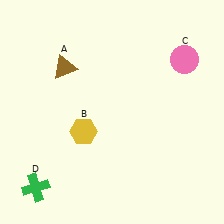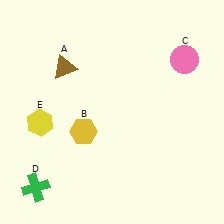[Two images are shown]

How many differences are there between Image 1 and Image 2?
There is 1 difference between the two images.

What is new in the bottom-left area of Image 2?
A yellow hexagon (E) was added in the bottom-left area of Image 2.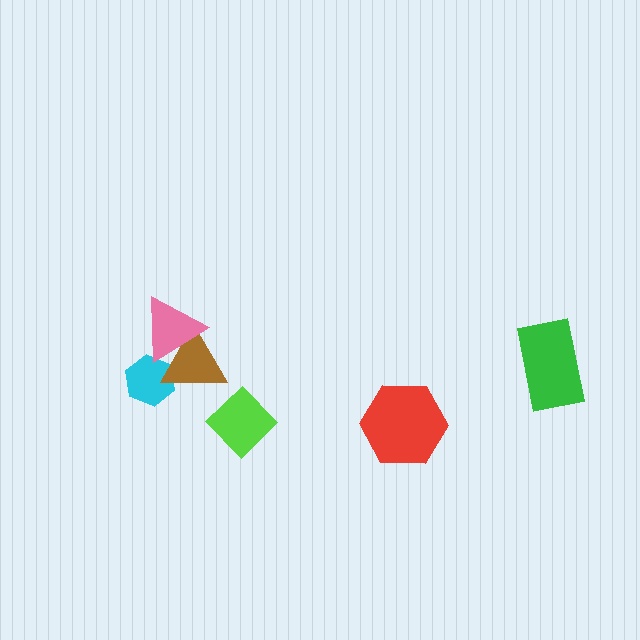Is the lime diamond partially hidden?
No, no other shape covers it.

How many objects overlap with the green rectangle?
0 objects overlap with the green rectangle.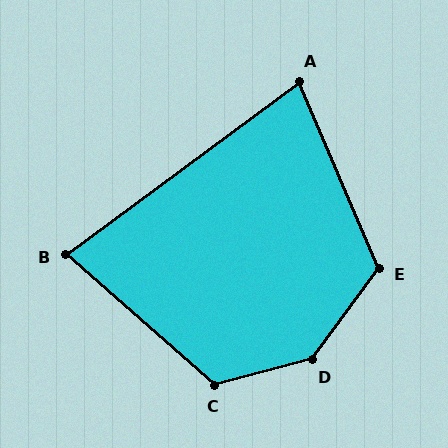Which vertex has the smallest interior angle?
A, at approximately 77 degrees.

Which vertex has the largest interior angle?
D, at approximately 141 degrees.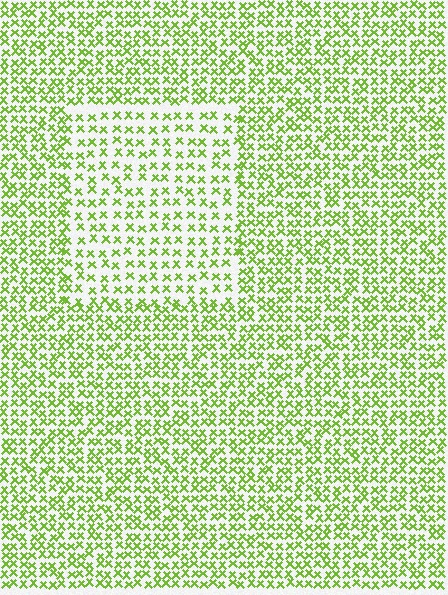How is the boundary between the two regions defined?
The boundary is defined by a change in element density (approximately 1.7x ratio). All elements are the same color, size, and shape.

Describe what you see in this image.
The image contains small lime elements arranged at two different densities. A rectangle-shaped region is visible where the elements are less densely packed than the surrounding area.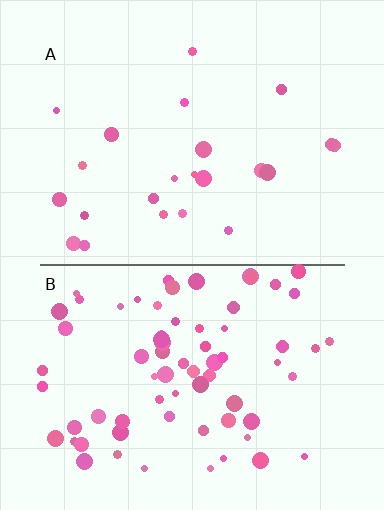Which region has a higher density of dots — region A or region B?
B (the bottom).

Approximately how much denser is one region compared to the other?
Approximately 3.1× — region B over region A.